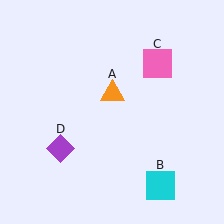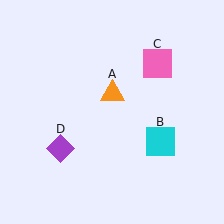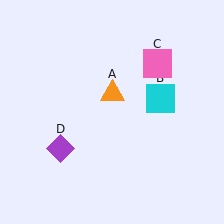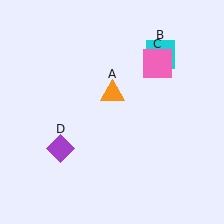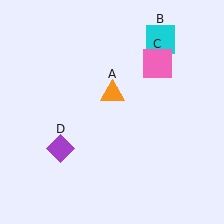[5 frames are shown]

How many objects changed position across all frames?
1 object changed position: cyan square (object B).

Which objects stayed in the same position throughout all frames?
Orange triangle (object A) and pink square (object C) and purple diamond (object D) remained stationary.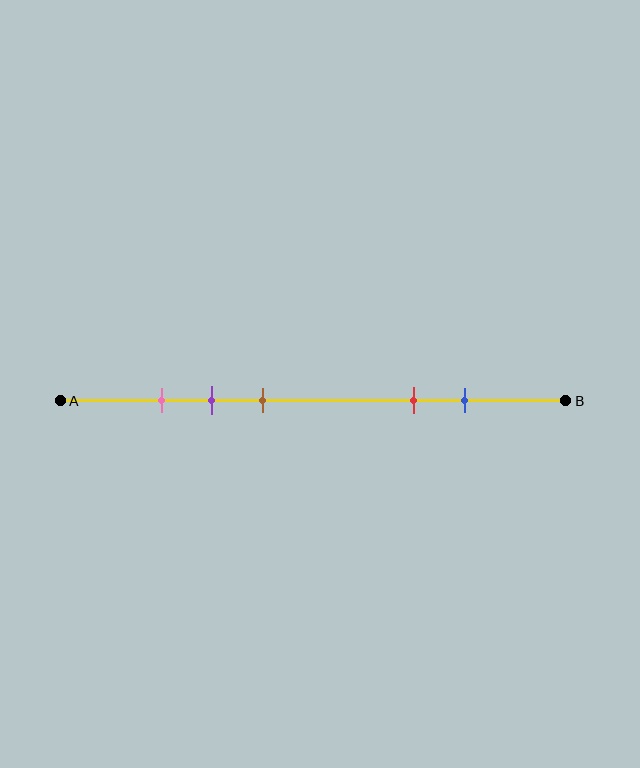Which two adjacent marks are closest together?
The pink and purple marks are the closest adjacent pair.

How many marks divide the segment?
There are 5 marks dividing the segment.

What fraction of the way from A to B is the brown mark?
The brown mark is approximately 40% (0.4) of the way from A to B.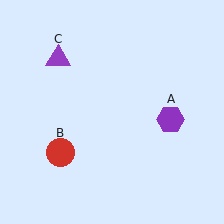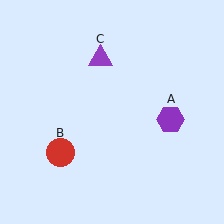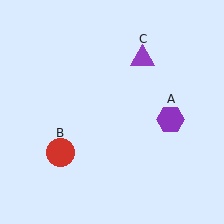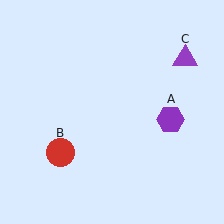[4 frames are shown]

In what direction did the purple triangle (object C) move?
The purple triangle (object C) moved right.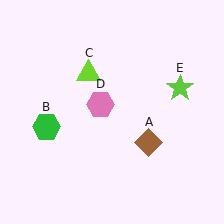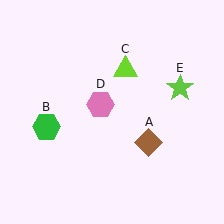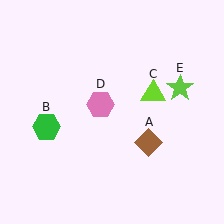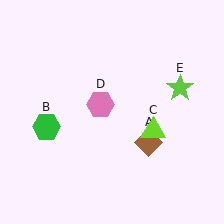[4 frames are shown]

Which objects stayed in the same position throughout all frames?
Brown diamond (object A) and green hexagon (object B) and pink hexagon (object D) and lime star (object E) remained stationary.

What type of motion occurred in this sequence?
The lime triangle (object C) rotated clockwise around the center of the scene.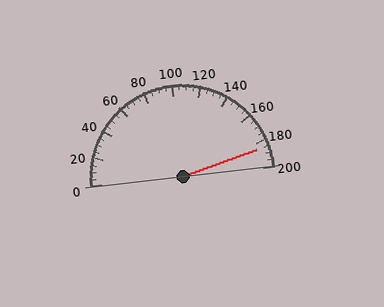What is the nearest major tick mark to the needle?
The nearest major tick mark is 180.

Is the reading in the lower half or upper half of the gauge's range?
The reading is in the upper half of the range (0 to 200).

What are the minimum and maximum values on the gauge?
The gauge ranges from 0 to 200.